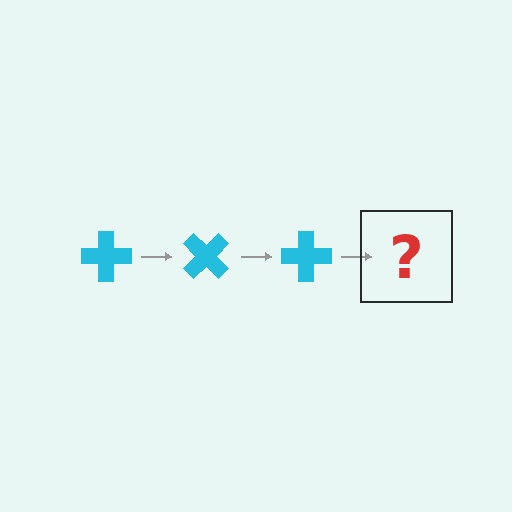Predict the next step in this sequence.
The next step is a cyan cross rotated 135 degrees.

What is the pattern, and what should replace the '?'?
The pattern is that the cross rotates 45 degrees each step. The '?' should be a cyan cross rotated 135 degrees.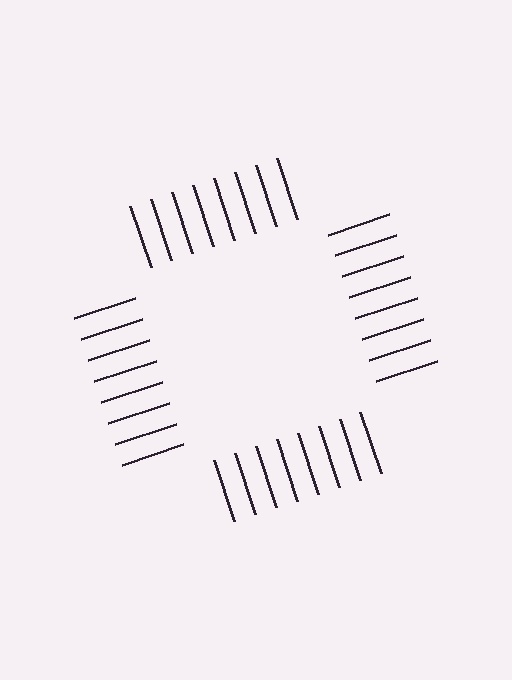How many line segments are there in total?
32 — 8 along each of the 4 edges.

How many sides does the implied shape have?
4 sides — the line-ends trace a square.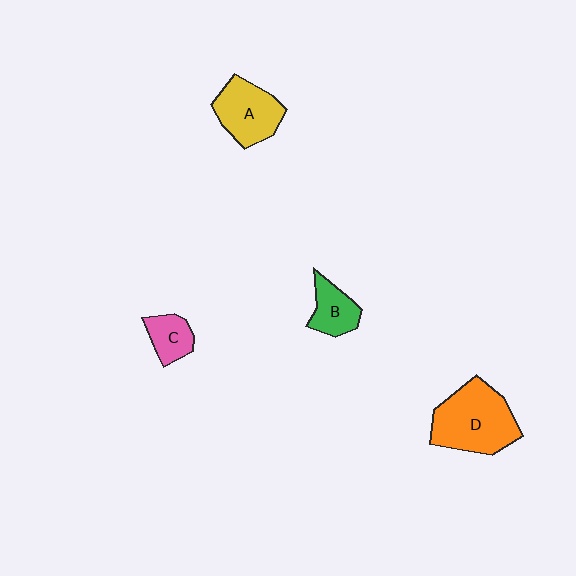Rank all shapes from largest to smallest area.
From largest to smallest: D (orange), A (yellow), B (green), C (pink).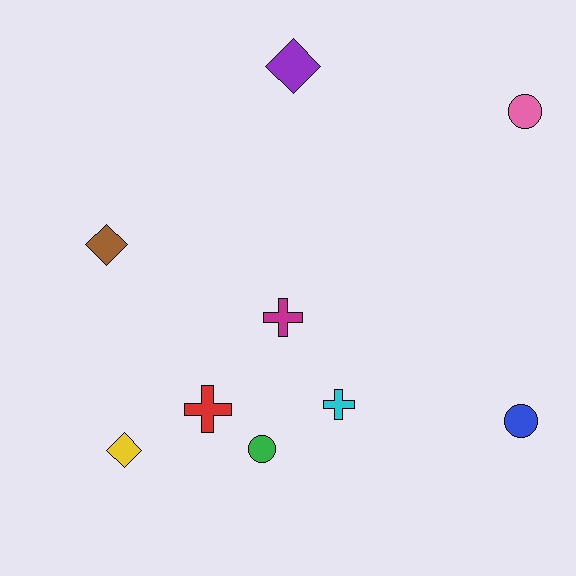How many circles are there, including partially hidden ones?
There are 3 circles.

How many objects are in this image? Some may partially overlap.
There are 9 objects.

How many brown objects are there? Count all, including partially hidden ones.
There is 1 brown object.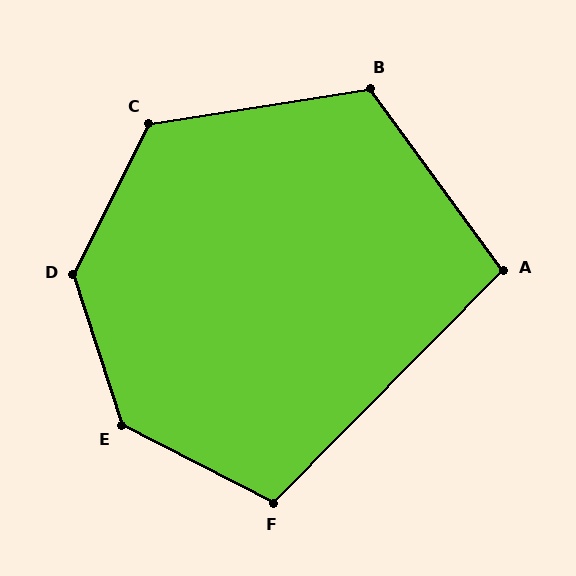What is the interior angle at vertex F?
Approximately 107 degrees (obtuse).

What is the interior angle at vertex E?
Approximately 135 degrees (obtuse).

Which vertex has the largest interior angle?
D, at approximately 135 degrees.